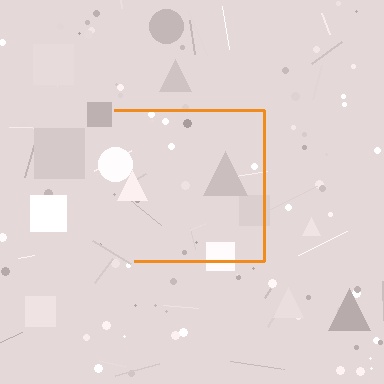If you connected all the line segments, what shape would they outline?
They would outline a square.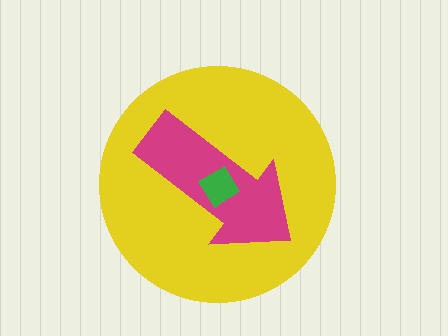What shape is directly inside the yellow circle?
The magenta arrow.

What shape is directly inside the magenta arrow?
The green diamond.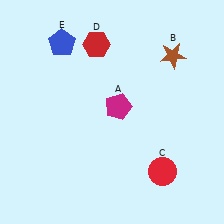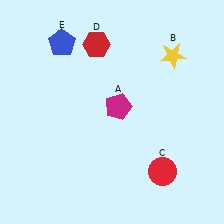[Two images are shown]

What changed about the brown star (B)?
In Image 1, B is brown. In Image 2, it changed to yellow.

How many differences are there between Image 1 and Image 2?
There is 1 difference between the two images.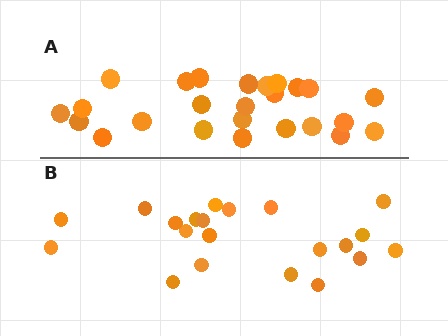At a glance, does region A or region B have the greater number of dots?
Region A (the top region) has more dots.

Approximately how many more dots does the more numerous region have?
Region A has about 4 more dots than region B.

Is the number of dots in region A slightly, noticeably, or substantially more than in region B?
Region A has only slightly more — the two regions are fairly close. The ratio is roughly 1.2 to 1.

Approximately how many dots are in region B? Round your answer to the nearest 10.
About 20 dots. (The exact count is 21, which rounds to 20.)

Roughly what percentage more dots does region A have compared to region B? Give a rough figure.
About 20% more.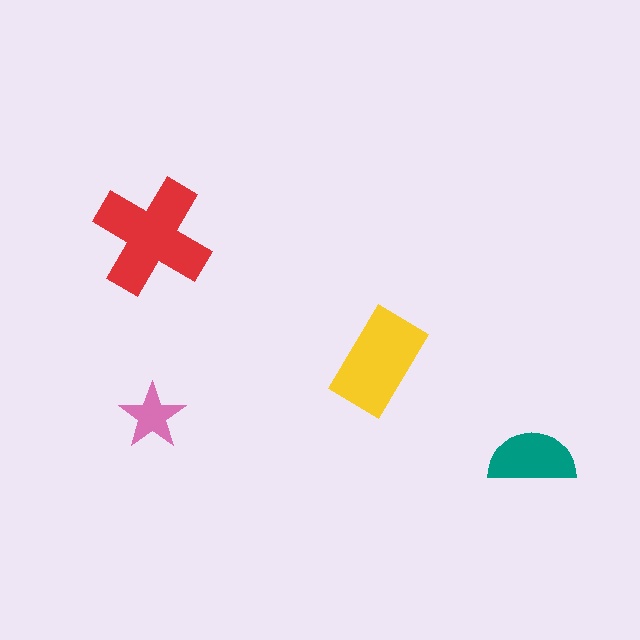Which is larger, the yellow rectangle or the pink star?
The yellow rectangle.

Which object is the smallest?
The pink star.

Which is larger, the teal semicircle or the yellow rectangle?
The yellow rectangle.